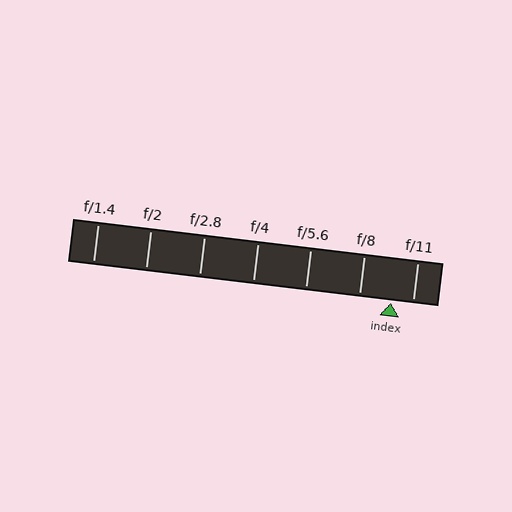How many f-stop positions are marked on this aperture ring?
There are 7 f-stop positions marked.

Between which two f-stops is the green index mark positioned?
The index mark is between f/8 and f/11.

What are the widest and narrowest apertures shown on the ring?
The widest aperture shown is f/1.4 and the narrowest is f/11.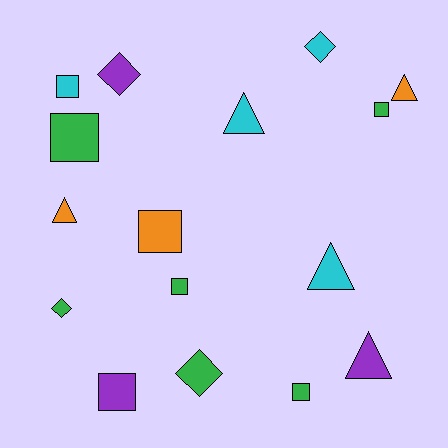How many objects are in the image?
There are 16 objects.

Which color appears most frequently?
Green, with 6 objects.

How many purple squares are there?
There is 1 purple square.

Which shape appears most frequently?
Square, with 7 objects.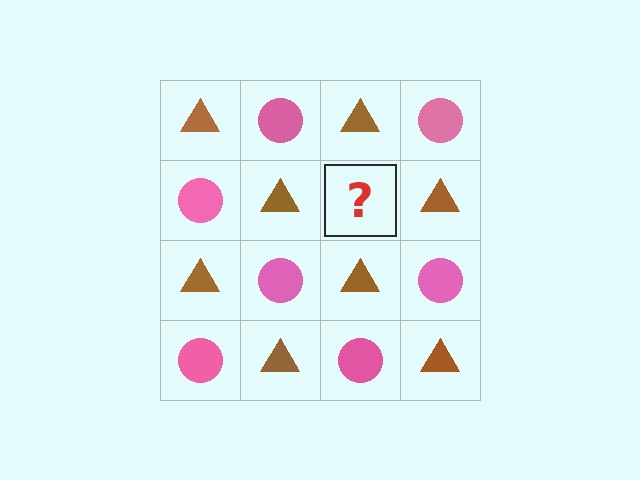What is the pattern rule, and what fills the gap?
The rule is that it alternates brown triangle and pink circle in a checkerboard pattern. The gap should be filled with a pink circle.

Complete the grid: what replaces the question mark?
The question mark should be replaced with a pink circle.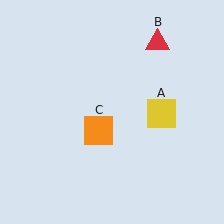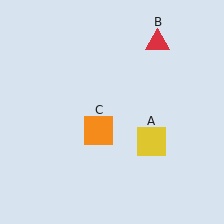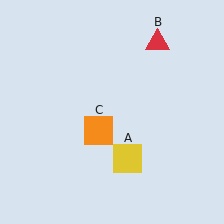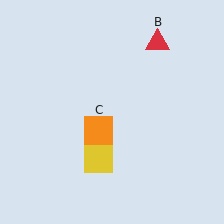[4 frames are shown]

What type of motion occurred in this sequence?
The yellow square (object A) rotated clockwise around the center of the scene.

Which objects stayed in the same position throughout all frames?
Red triangle (object B) and orange square (object C) remained stationary.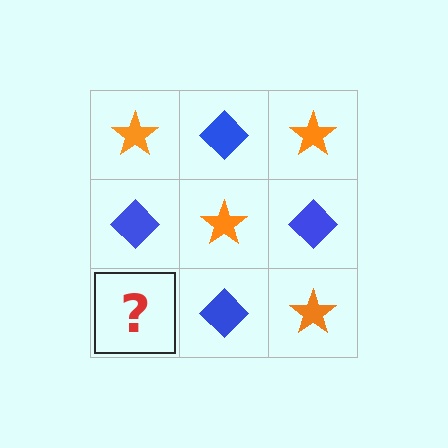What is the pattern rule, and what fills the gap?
The rule is that it alternates orange star and blue diamond in a checkerboard pattern. The gap should be filled with an orange star.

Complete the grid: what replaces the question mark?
The question mark should be replaced with an orange star.